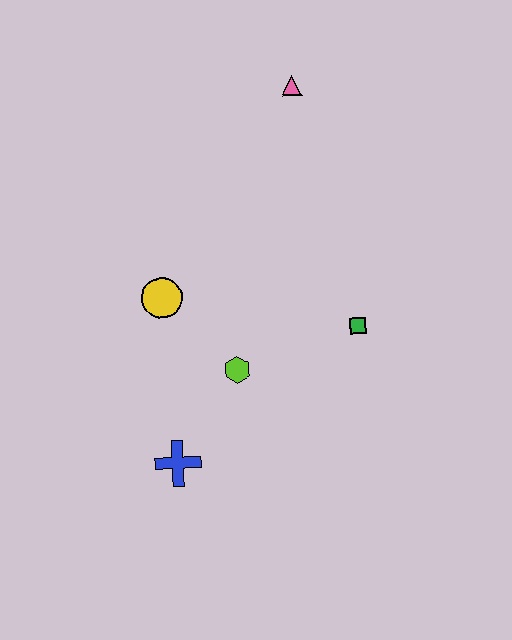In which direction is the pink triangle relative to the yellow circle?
The pink triangle is above the yellow circle.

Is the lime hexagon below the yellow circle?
Yes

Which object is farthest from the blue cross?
The pink triangle is farthest from the blue cross.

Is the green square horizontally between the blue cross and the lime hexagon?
No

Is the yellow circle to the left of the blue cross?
Yes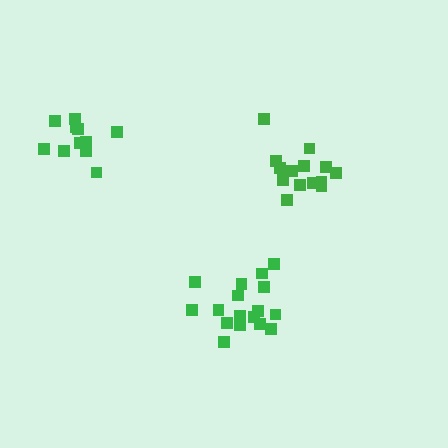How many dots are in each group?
Group 1: 17 dots, Group 2: 11 dots, Group 3: 15 dots (43 total).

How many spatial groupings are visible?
There are 3 spatial groupings.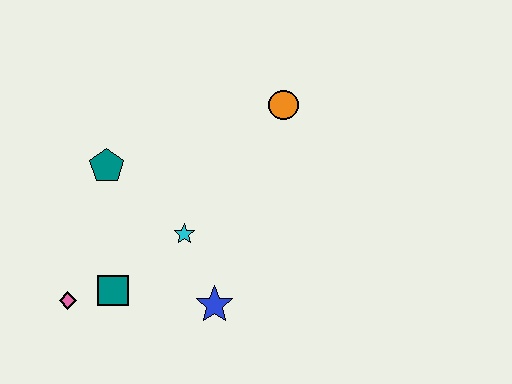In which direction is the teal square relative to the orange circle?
The teal square is below the orange circle.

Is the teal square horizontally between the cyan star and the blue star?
No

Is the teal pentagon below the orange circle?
Yes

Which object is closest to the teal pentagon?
The cyan star is closest to the teal pentagon.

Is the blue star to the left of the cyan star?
No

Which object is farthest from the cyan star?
The orange circle is farthest from the cyan star.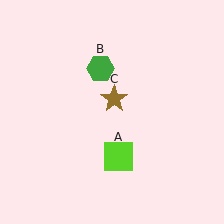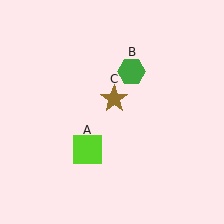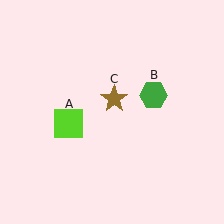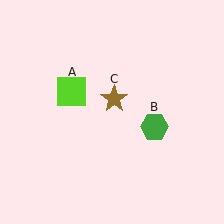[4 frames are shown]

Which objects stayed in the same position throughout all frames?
Brown star (object C) remained stationary.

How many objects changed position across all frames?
2 objects changed position: lime square (object A), green hexagon (object B).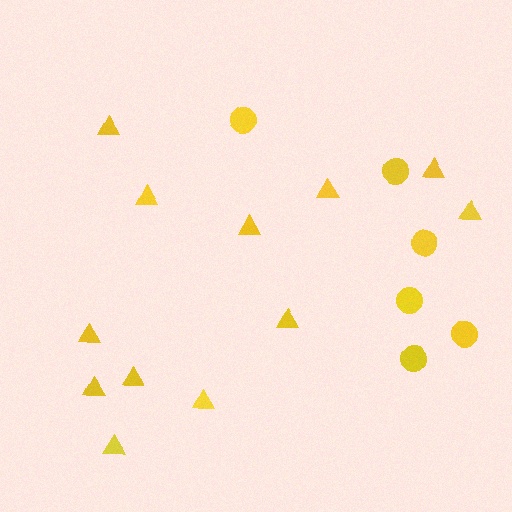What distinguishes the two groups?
There are 2 groups: one group of circles (6) and one group of triangles (12).